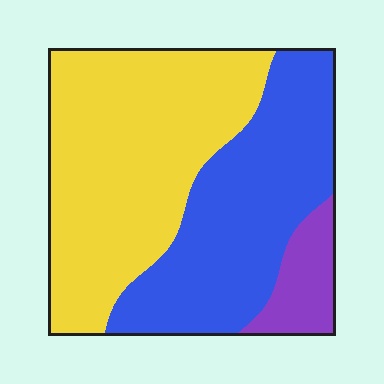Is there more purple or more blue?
Blue.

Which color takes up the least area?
Purple, at roughly 10%.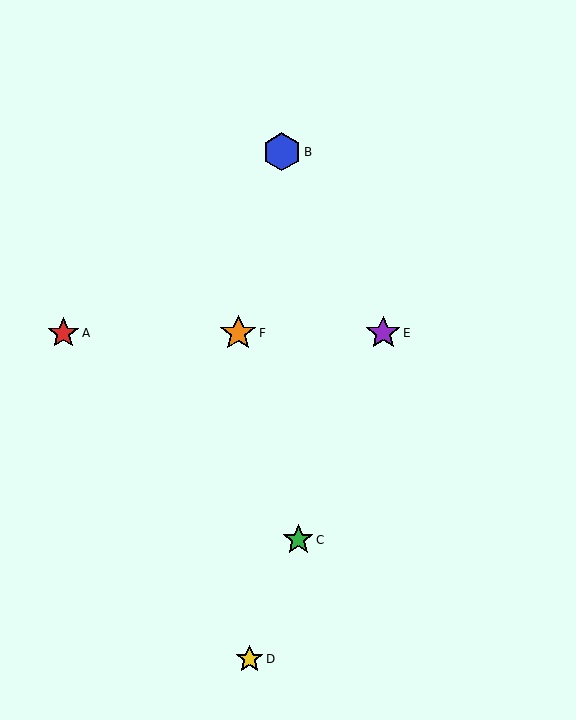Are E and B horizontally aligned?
No, E is at y≈333 and B is at y≈152.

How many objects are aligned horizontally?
3 objects (A, E, F) are aligned horizontally.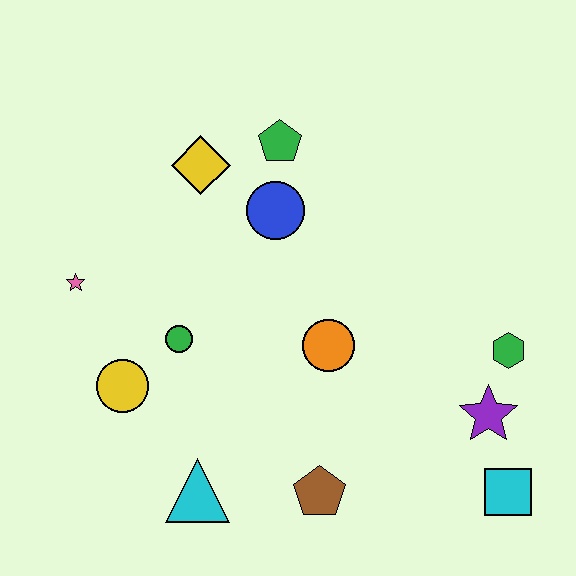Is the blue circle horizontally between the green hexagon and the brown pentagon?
No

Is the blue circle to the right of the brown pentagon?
No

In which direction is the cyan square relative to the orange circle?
The cyan square is to the right of the orange circle.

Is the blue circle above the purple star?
Yes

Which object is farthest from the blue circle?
The cyan square is farthest from the blue circle.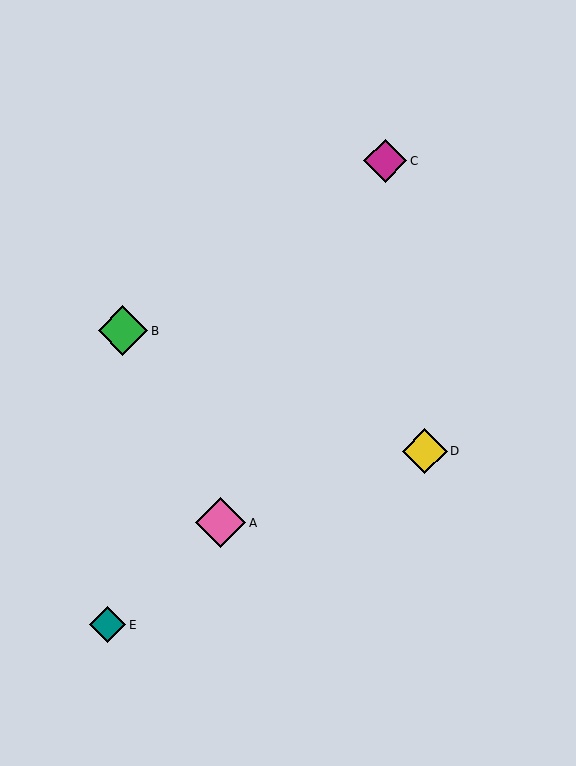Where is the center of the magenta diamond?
The center of the magenta diamond is at (385, 161).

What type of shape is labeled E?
Shape E is a teal diamond.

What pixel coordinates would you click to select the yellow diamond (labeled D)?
Click at (425, 451) to select the yellow diamond D.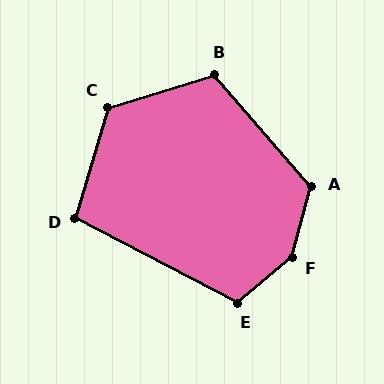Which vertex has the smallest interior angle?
D, at approximately 101 degrees.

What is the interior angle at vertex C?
Approximately 123 degrees (obtuse).